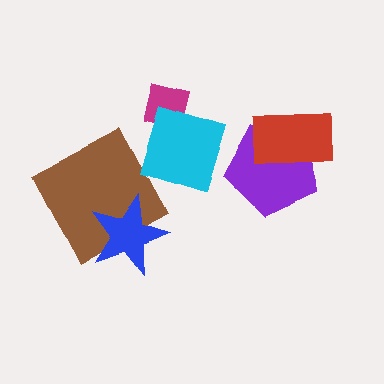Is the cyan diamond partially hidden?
No, no other shape covers it.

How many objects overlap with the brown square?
1 object overlaps with the brown square.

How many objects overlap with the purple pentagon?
1 object overlaps with the purple pentagon.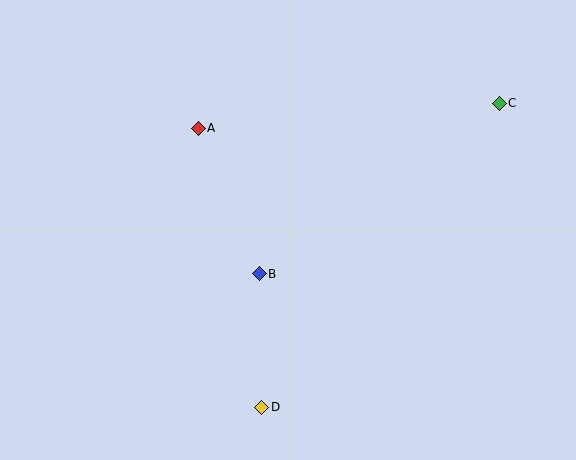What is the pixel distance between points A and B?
The distance between A and B is 158 pixels.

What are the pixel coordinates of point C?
Point C is at (499, 103).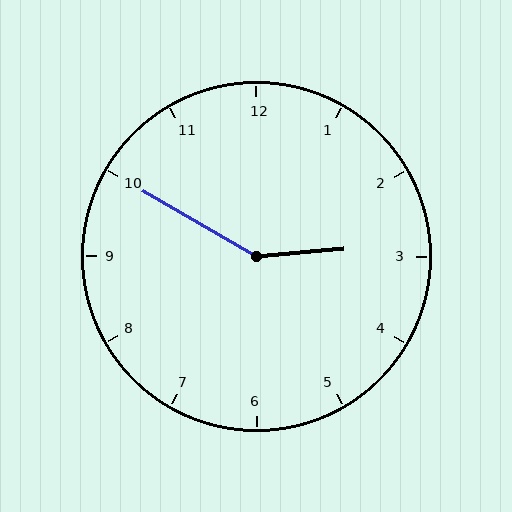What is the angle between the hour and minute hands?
Approximately 145 degrees.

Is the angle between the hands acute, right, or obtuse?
It is obtuse.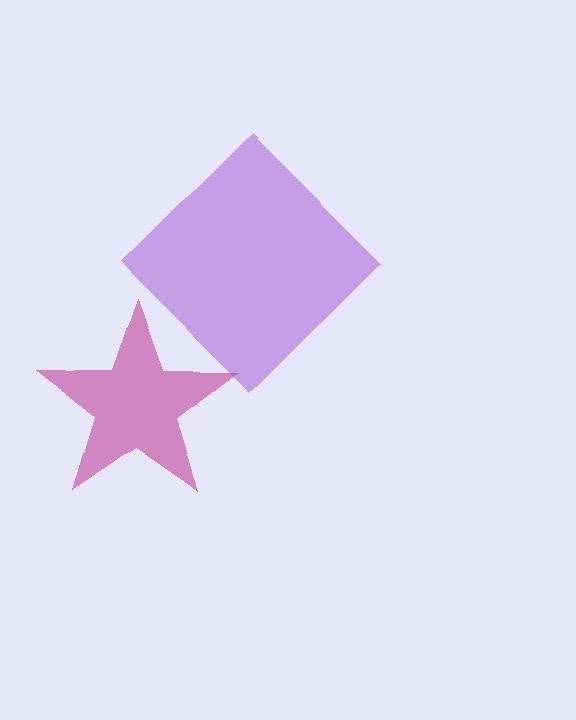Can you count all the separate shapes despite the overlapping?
Yes, there are 2 separate shapes.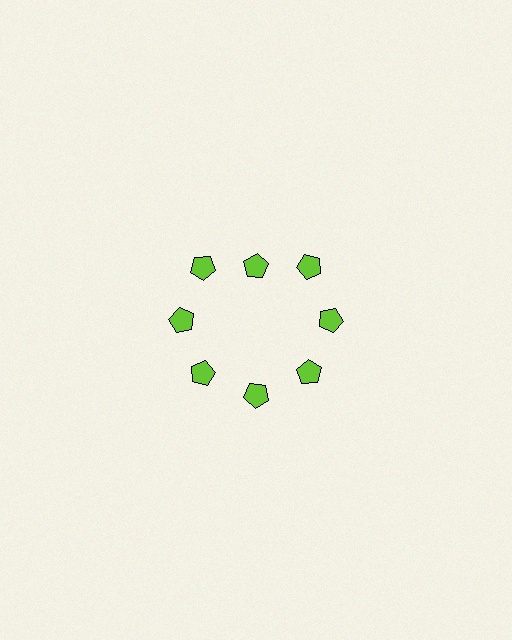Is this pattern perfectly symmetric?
No. The 8 lime pentagons are arranged in a ring, but one element near the 12 o'clock position is pulled inward toward the center, breaking the 8-fold rotational symmetry.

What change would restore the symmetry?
The symmetry would be restored by moving it outward, back onto the ring so that all 8 pentagons sit at equal angles and equal distance from the center.